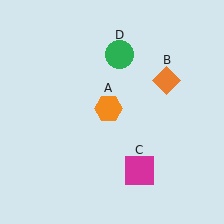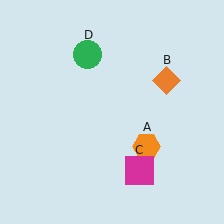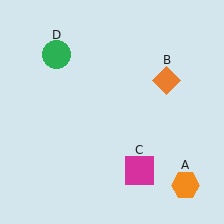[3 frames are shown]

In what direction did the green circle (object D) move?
The green circle (object D) moved left.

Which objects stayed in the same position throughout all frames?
Orange diamond (object B) and magenta square (object C) remained stationary.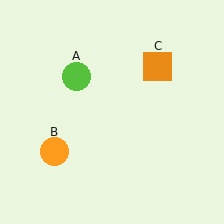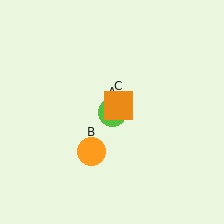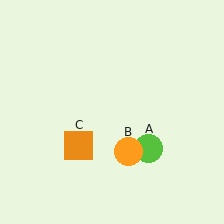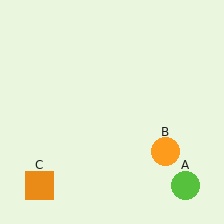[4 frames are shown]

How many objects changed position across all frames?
3 objects changed position: lime circle (object A), orange circle (object B), orange square (object C).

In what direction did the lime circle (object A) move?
The lime circle (object A) moved down and to the right.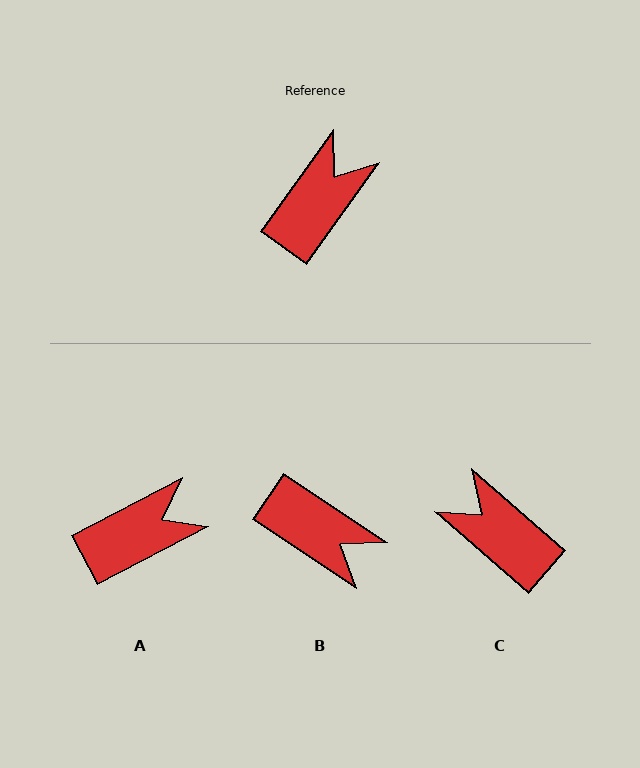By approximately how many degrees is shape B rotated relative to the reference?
Approximately 88 degrees clockwise.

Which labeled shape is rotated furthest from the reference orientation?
B, about 88 degrees away.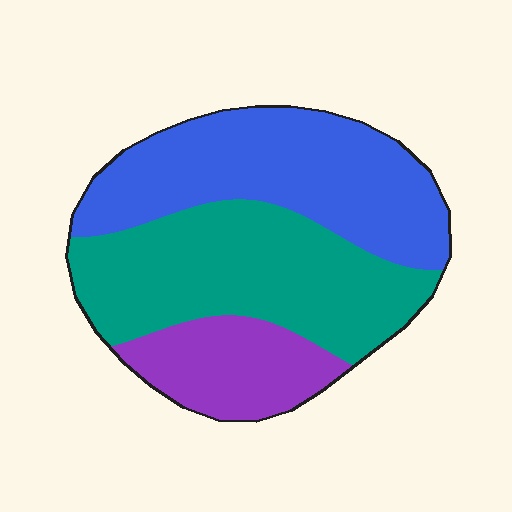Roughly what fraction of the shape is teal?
Teal covers roughly 40% of the shape.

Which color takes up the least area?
Purple, at roughly 20%.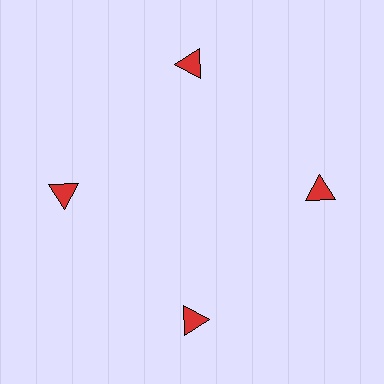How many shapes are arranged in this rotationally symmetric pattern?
There are 4 shapes, arranged in 4 groups of 1.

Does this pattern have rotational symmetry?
Yes, this pattern has 4-fold rotational symmetry. It looks the same after rotating 90 degrees around the center.